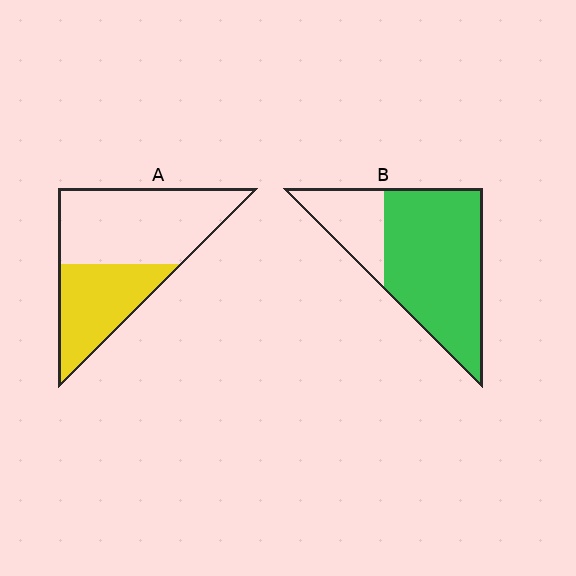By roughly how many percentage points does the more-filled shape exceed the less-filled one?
By roughly 35 percentage points (B over A).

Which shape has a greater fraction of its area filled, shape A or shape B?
Shape B.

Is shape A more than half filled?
No.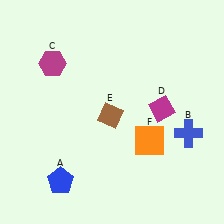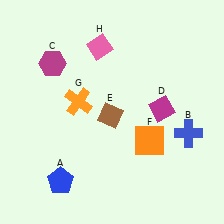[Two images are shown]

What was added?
An orange cross (G), a pink diamond (H) were added in Image 2.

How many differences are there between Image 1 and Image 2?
There are 2 differences between the two images.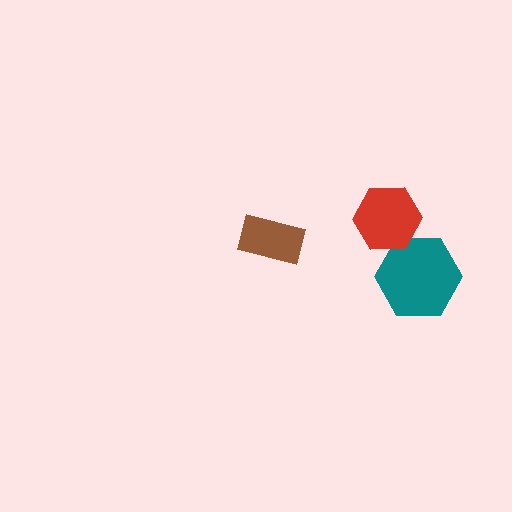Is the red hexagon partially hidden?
No, no other shape covers it.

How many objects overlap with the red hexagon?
1 object overlaps with the red hexagon.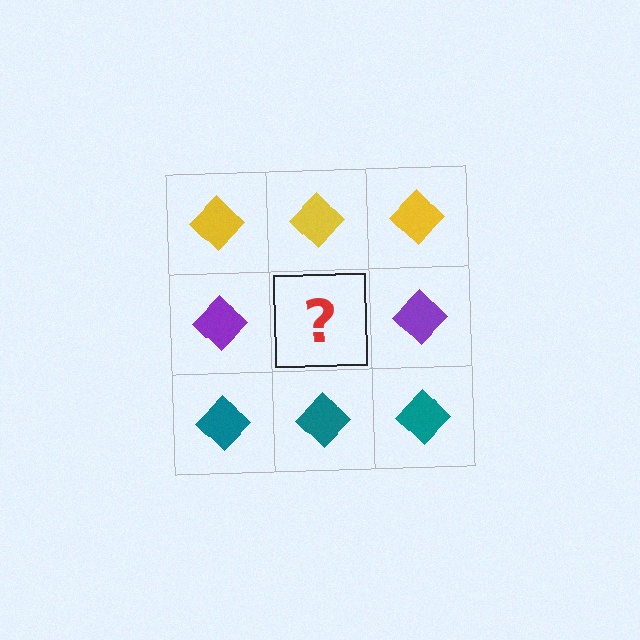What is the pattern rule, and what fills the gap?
The rule is that each row has a consistent color. The gap should be filled with a purple diamond.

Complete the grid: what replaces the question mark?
The question mark should be replaced with a purple diamond.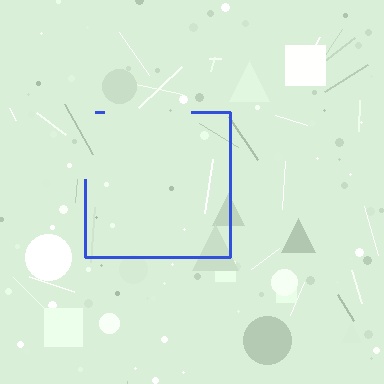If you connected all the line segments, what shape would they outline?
They would outline a square.